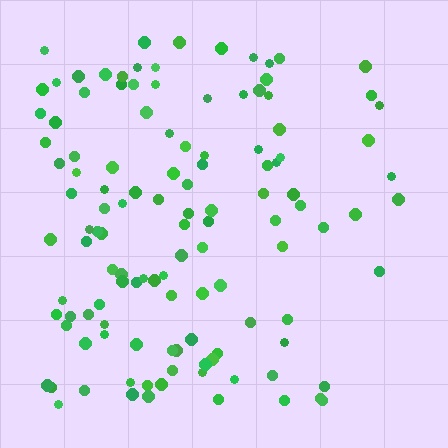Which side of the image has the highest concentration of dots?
The left.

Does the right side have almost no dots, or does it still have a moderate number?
Still a moderate number, just noticeably fewer than the left.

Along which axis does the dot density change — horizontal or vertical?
Horizontal.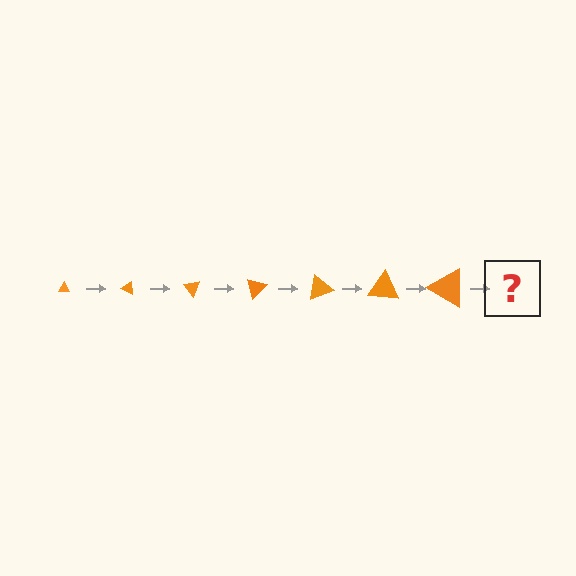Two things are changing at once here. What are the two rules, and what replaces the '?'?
The two rules are that the triangle grows larger each step and it rotates 25 degrees each step. The '?' should be a triangle, larger than the previous one and rotated 175 degrees from the start.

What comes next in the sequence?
The next element should be a triangle, larger than the previous one and rotated 175 degrees from the start.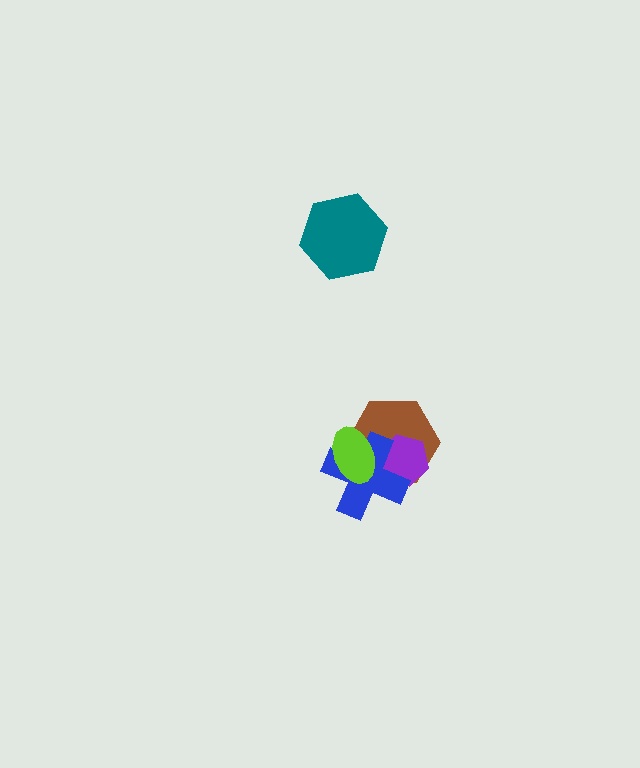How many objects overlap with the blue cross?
3 objects overlap with the blue cross.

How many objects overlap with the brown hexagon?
3 objects overlap with the brown hexagon.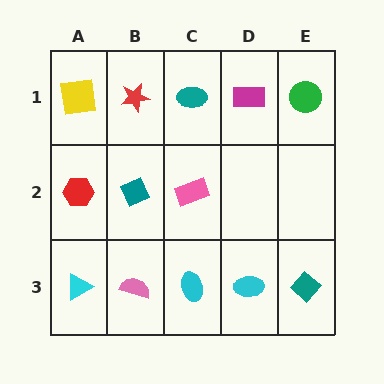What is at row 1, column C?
A teal ellipse.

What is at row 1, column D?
A magenta rectangle.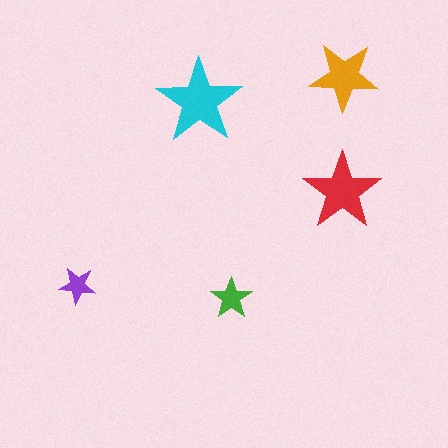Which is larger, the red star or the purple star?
The red one.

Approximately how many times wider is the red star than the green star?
About 2 times wider.